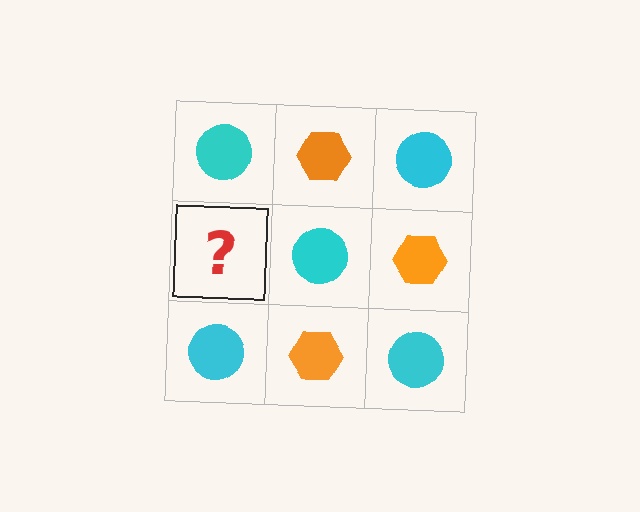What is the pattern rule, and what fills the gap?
The rule is that it alternates cyan circle and orange hexagon in a checkerboard pattern. The gap should be filled with an orange hexagon.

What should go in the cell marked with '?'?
The missing cell should contain an orange hexagon.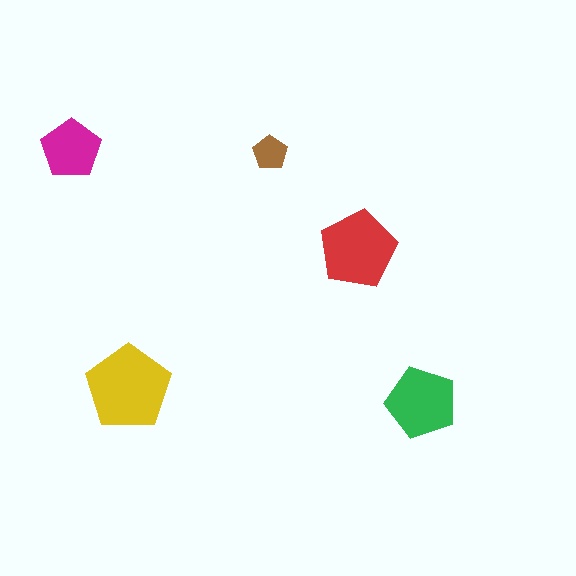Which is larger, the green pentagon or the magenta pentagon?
The green one.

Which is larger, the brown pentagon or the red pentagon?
The red one.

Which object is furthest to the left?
The magenta pentagon is leftmost.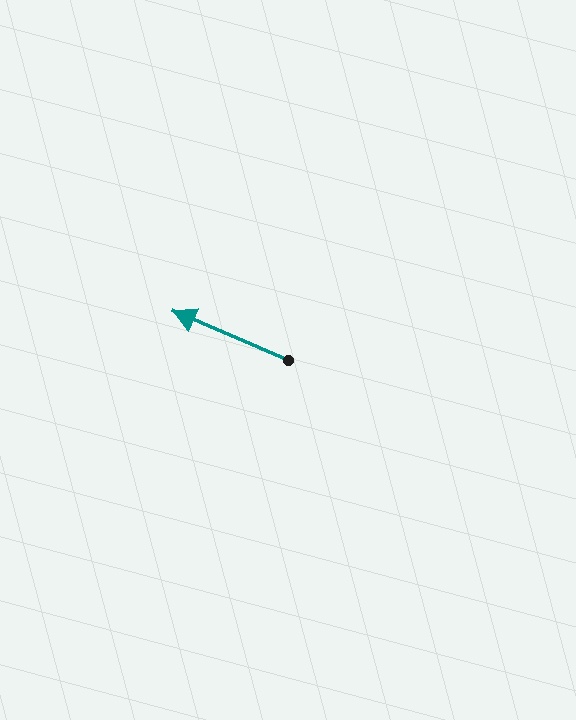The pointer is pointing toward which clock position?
Roughly 10 o'clock.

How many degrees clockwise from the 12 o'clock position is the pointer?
Approximately 293 degrees.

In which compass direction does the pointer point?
Northwest.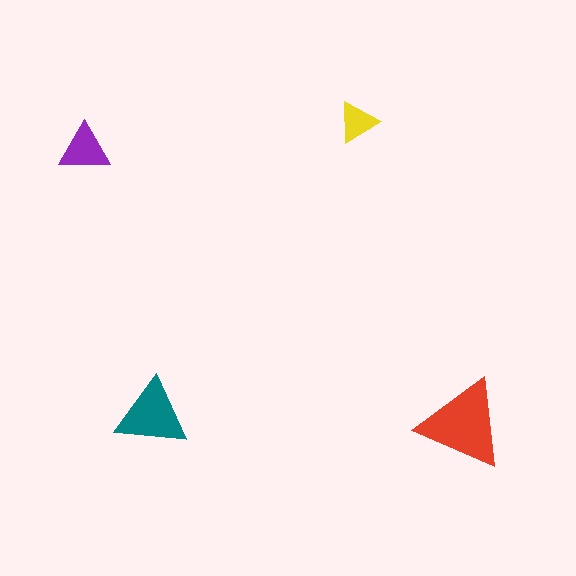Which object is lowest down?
The red triangle is bottommost.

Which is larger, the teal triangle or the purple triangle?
The teal one.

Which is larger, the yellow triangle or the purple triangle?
The purple one.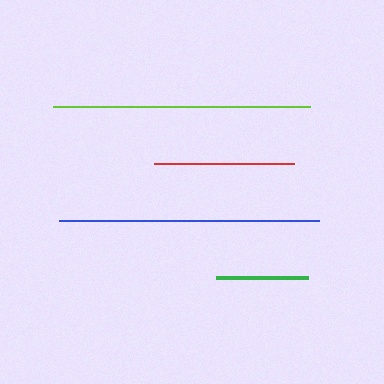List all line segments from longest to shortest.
From longest to shortest: blue, lime, red, green.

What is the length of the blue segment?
The blue segment is approximately 260 pixels long.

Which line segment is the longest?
The blue line is the longest at approximately 260 pixels.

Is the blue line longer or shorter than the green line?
The blue line is longer than the green line.